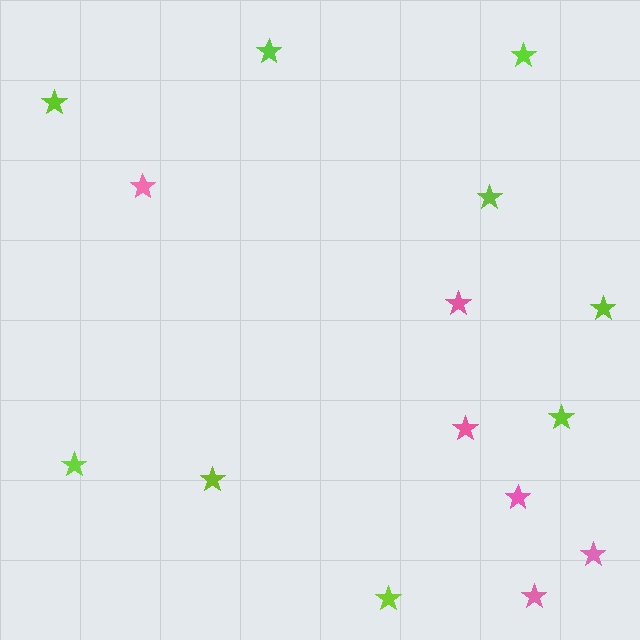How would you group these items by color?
There are 2 groups: one group of pink stars (6) and one group of lime stars (9).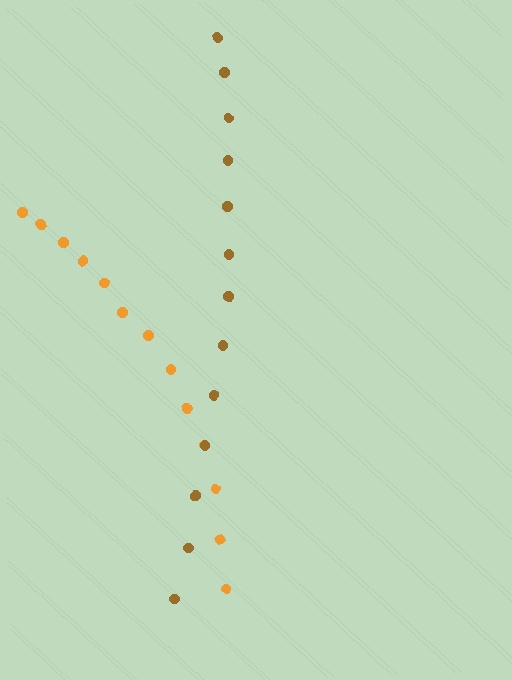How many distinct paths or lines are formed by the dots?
There are 2 distinct paths.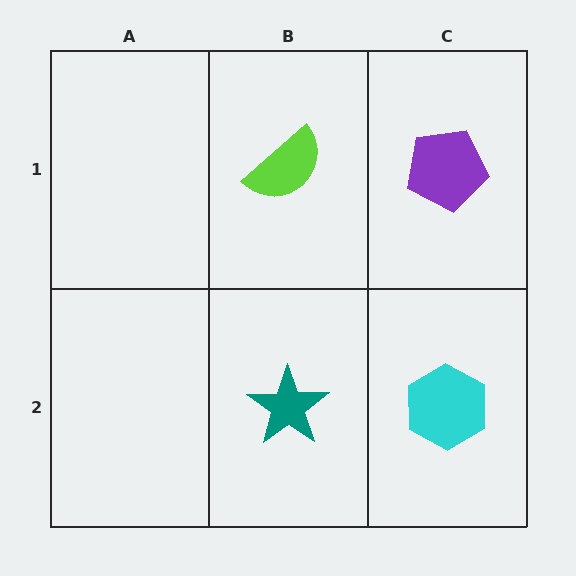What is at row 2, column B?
A teal star.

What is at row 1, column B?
A lime semicircle.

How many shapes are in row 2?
2 shapes.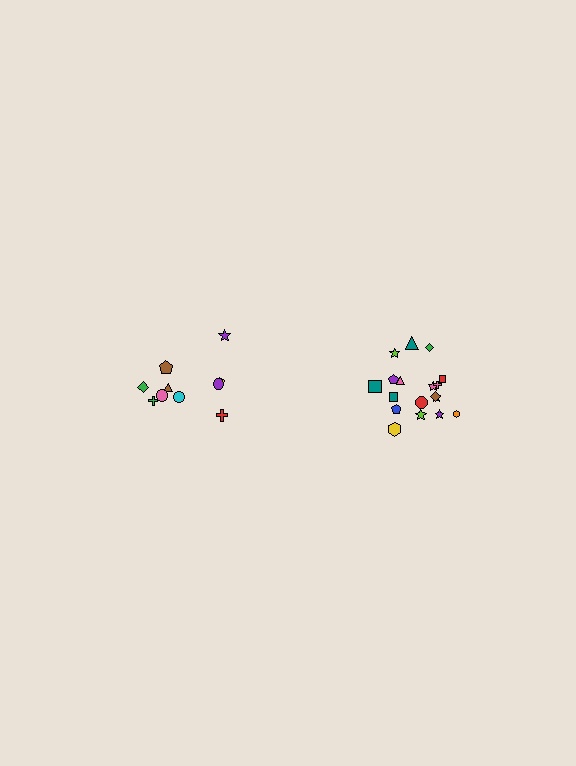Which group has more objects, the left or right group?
The right group.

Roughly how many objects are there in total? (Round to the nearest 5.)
Roughly 30 objects in total.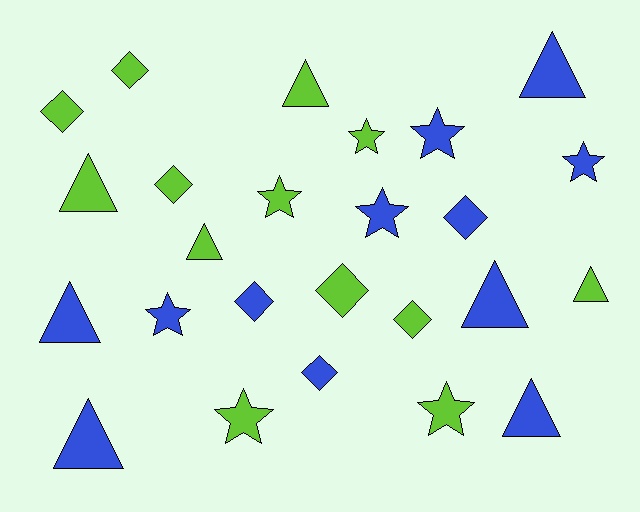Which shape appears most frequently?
Triangle, with 9 objects.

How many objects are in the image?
There are 25 objects.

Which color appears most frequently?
Lime, with 13 objects.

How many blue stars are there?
There are 4 blue stars.